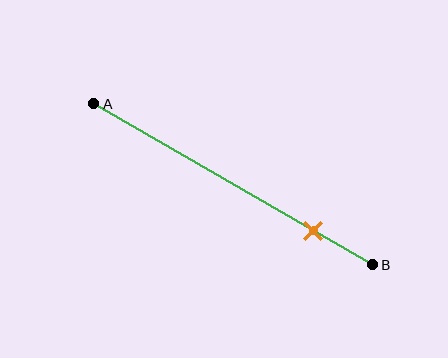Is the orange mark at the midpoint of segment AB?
No, the mark is at about 80% from A, not at the 50% midpoint.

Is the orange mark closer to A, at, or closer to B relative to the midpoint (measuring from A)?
The orange mark is closer to point B than the midpoint of segment AB.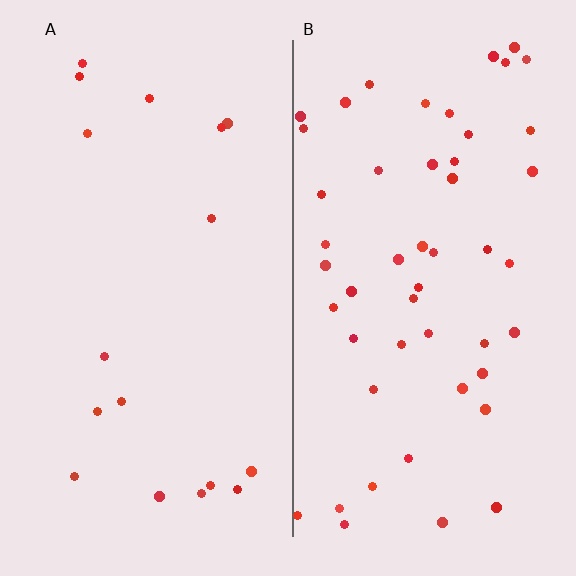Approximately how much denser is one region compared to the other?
Approximately 2.9× — region B over region A.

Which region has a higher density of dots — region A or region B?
B (the right).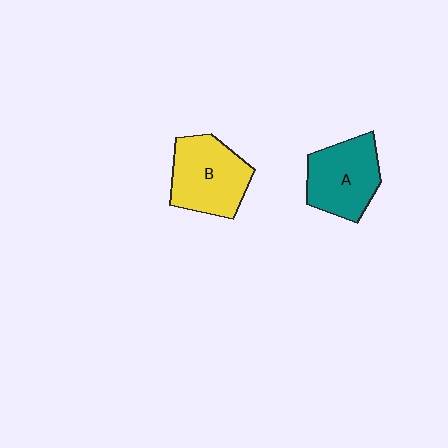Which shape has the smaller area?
Shape A (teal).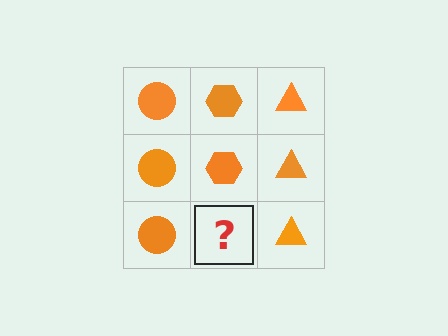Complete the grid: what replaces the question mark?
The question mark should be replaced with an orange hexagon.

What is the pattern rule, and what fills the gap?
The rule is that each column has a consistent shape. The gap should be filled with an orange hexagon.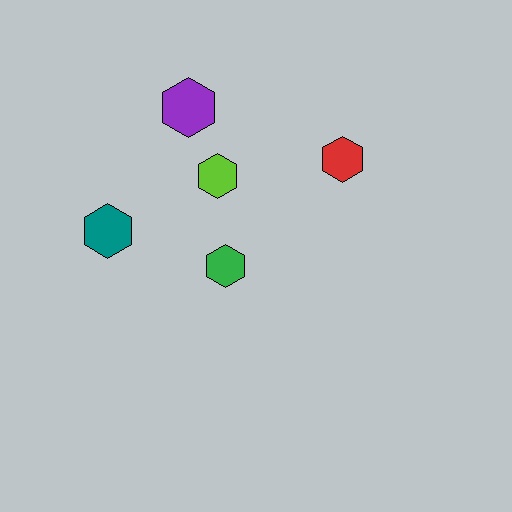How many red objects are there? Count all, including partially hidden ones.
There is 1 red object.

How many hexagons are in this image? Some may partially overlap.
There are 5 hexagons.